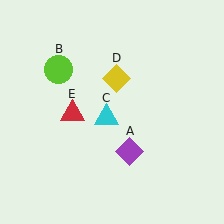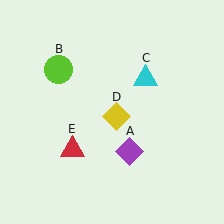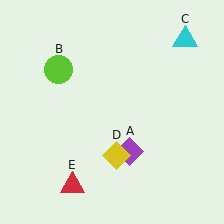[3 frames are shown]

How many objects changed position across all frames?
3 objects changed position: cyan triangle (object C), yellow diamond (object D), red triangle (object E).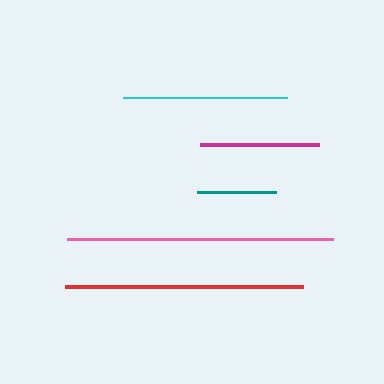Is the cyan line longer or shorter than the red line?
The red line is longer than the cyan line.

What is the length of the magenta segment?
The magenta segment is approximately 119 pixels long.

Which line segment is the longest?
The pink line is the longest at approximately 265 pixels.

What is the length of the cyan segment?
The cyan segment is approximately 163 pixels long.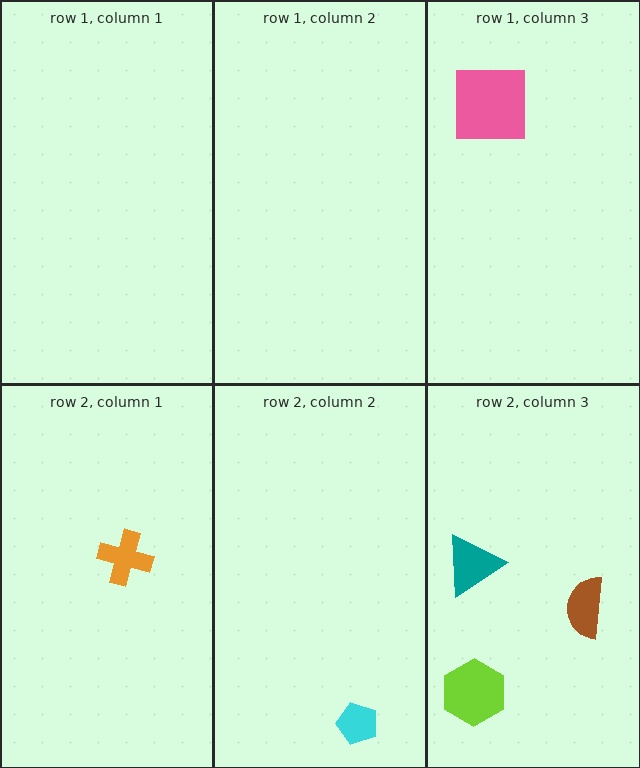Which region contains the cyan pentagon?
The row 2, column 2 region.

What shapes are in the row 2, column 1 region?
The orange cross.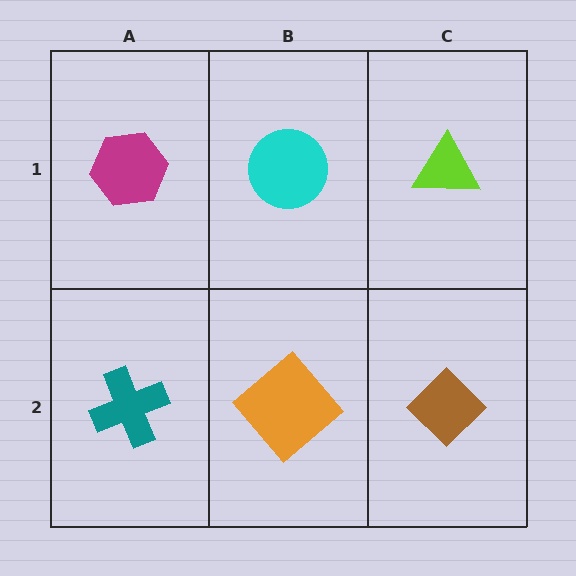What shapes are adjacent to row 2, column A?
A magenta hexagon (row 1, column A), an orange diamond (row 2, column B).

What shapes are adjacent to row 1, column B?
An orange diamond (row 2, column B), a magenta hexagon (row 1, column A), a lime triangle (row 1, column C).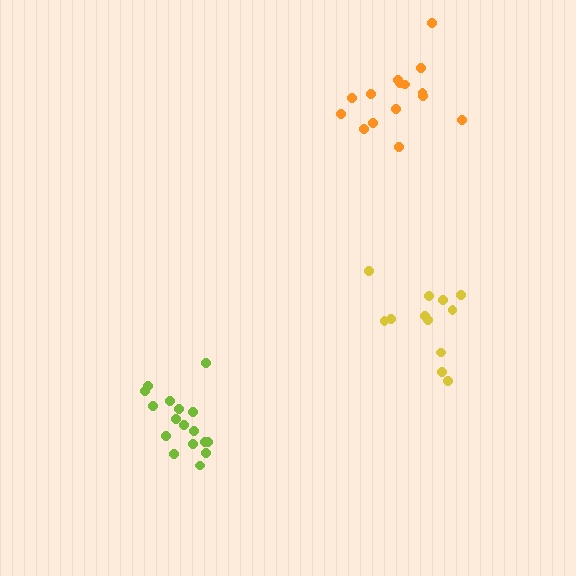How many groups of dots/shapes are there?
There are 3 groups.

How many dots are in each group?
Group 1: 17 dots, Group 2: 15 dots, Group 3: 12 dots (44 total).